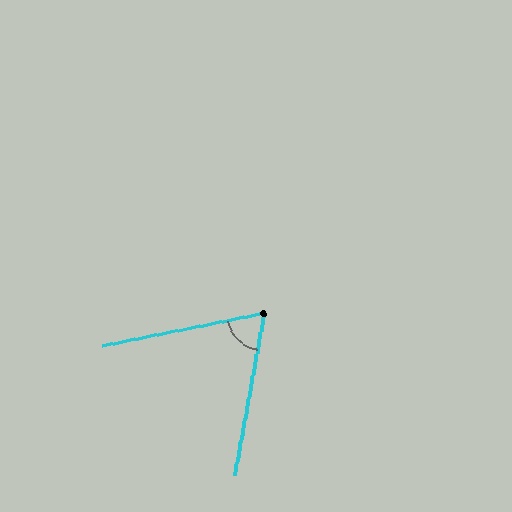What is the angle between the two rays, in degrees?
Approximately 68 degrees.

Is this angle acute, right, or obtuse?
It is acute.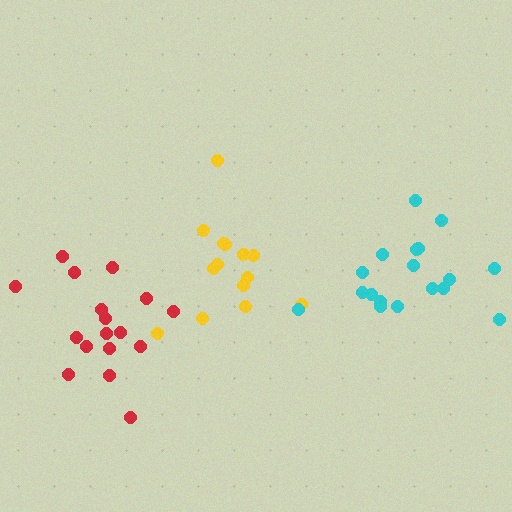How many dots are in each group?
Group 1: 14 dots, Group 2: 18 dots, Group 3: 17 dots (49 total).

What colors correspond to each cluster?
The clusters are colored: yellow, cyan, red.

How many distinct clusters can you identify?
There are 3 distinct clusters.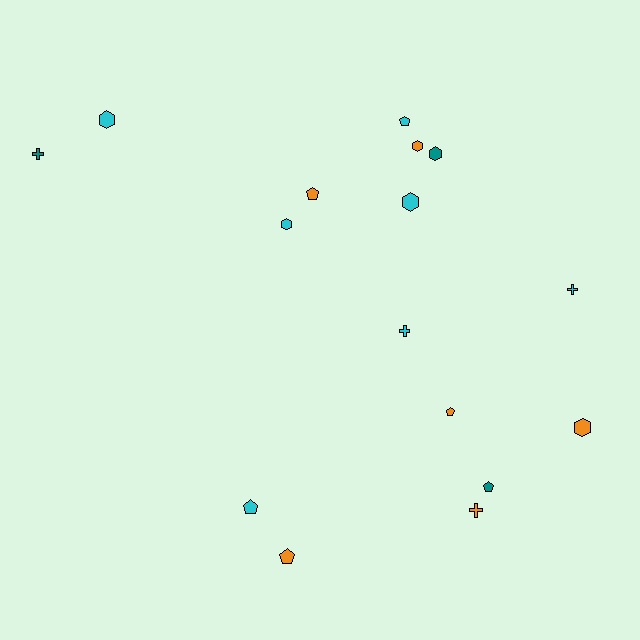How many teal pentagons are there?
There is 1 teal pentagon.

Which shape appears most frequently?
Hexagon, with 6 objects.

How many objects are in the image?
There are 16 objects.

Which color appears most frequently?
Cyan, with 7 objects.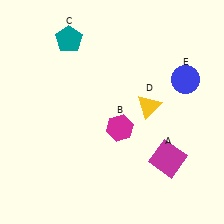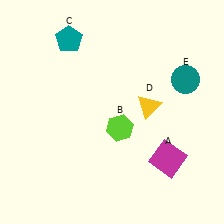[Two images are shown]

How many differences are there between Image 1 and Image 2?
There are 2 differences between the two images.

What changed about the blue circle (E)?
In Image 1, E is blue. In Image 2, it changed to teal.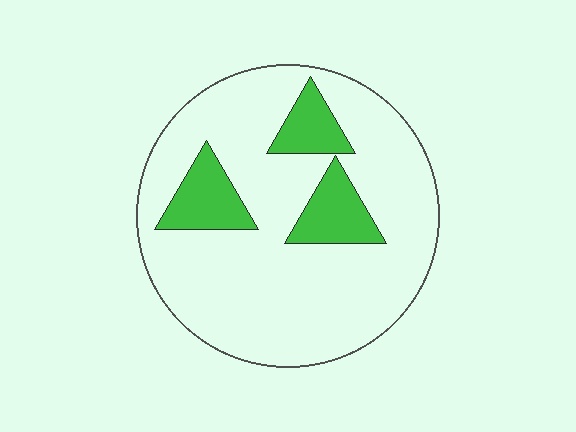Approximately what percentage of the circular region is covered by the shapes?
Approximately 20%.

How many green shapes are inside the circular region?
3.